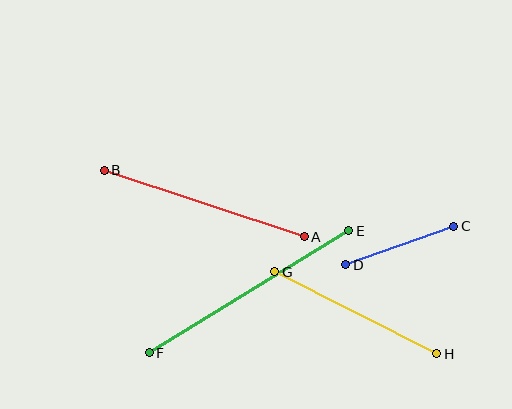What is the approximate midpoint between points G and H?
The midpoint is at approximately (356, 313) pixels.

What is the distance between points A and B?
The distance is approximately 210 pixels.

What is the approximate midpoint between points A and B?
The midpoint is at approximately (204, 203) pixels.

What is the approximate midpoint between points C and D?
The midpoint is at approximately (400, 245) pixels.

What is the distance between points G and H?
The distance is approximately 182 pixels.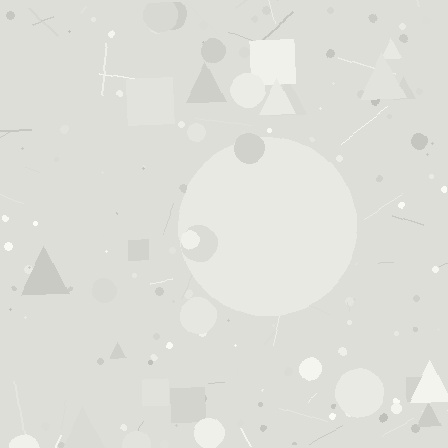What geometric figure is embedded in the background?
A circle is embedded in the background.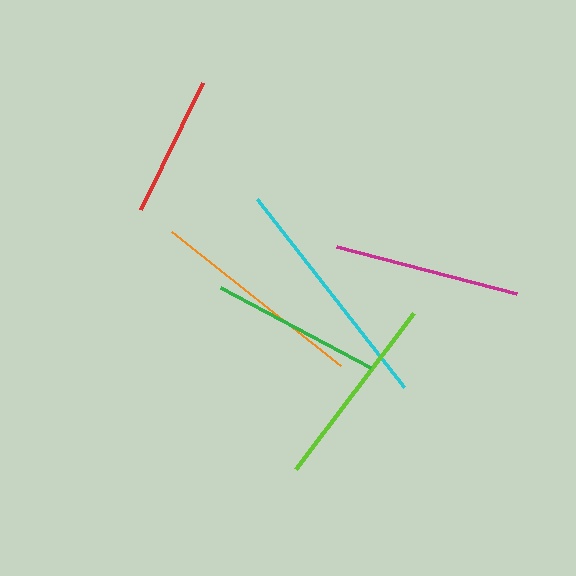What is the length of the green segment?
The green segment is approximately 171 pixels long.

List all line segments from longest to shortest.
From longest to shortest: cyan, orange, lime, magenta, green, red.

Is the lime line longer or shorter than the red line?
The lime line is longer than the red line.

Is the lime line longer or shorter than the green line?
The lime line is longer than the green line.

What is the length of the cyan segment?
The cyan segment is approximately 239 pixels long.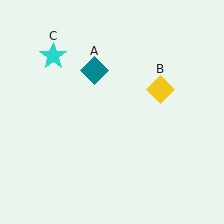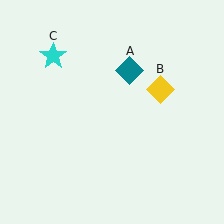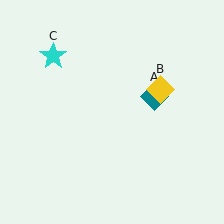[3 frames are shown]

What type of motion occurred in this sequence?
The teal diamond (object A) rotated clockwise around the center of the scene.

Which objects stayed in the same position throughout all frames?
Yellow diamond (object B) and cyan star (object C) remained stationary.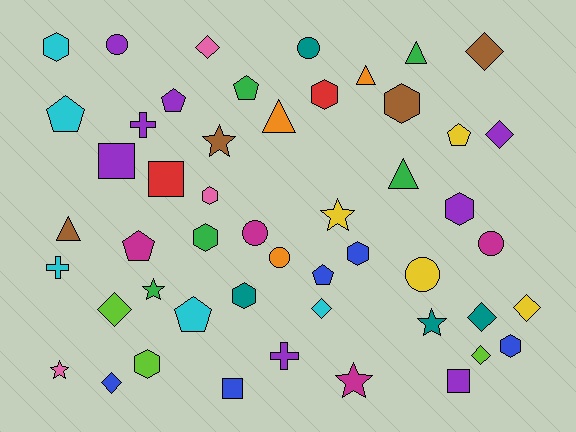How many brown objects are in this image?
There are 4 brown objects.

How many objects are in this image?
There are 50 objects.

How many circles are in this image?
There are 6 circles.